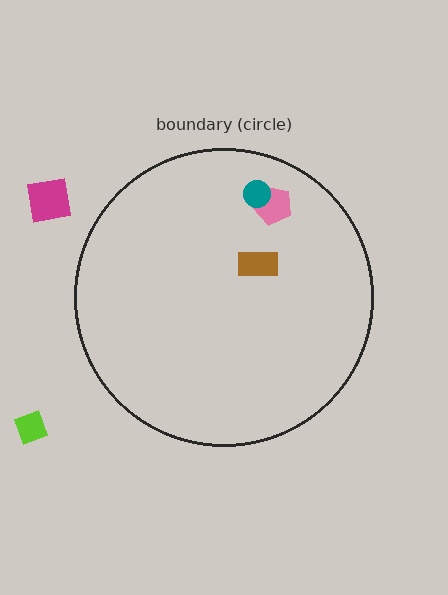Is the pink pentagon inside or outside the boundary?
Inside.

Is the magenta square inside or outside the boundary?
Outside.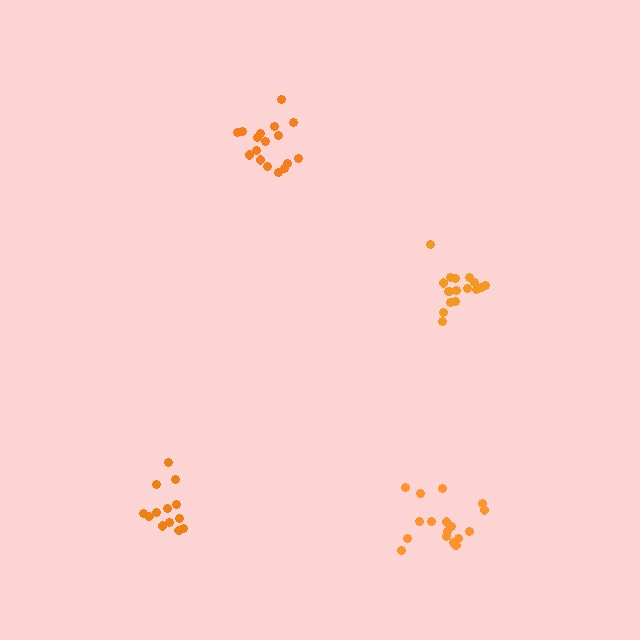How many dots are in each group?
Group 1: 17 dots, Group 2: 13 dots, Group 3: 17 dots, Group 4: 17 dots (64 total).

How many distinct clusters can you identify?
There are 4 distinct clusters.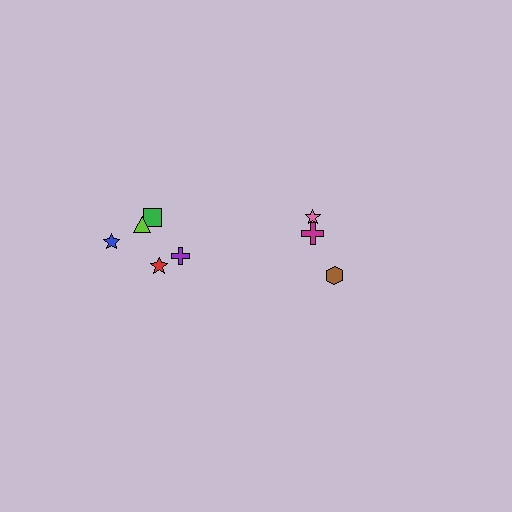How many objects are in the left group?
There are 5 objects.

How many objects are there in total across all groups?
There are 8 objects.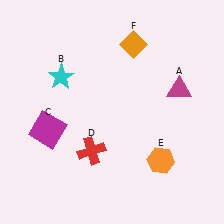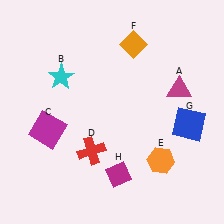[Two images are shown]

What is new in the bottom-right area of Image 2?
A magenta diamond (H) was added in the bottom-right area of Image 2.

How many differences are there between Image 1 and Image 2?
There are 2 differences between the two images.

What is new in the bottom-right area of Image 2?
A blue square (G) was added in the bottom-right area of Image 2.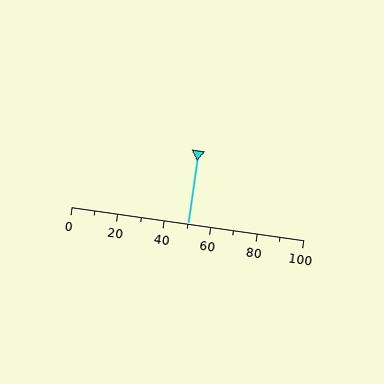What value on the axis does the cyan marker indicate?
The marker indicates approximately 50.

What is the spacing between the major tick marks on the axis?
The major ticks are spaced 20 apart.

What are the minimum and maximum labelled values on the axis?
The axis runs from 0 to 100.